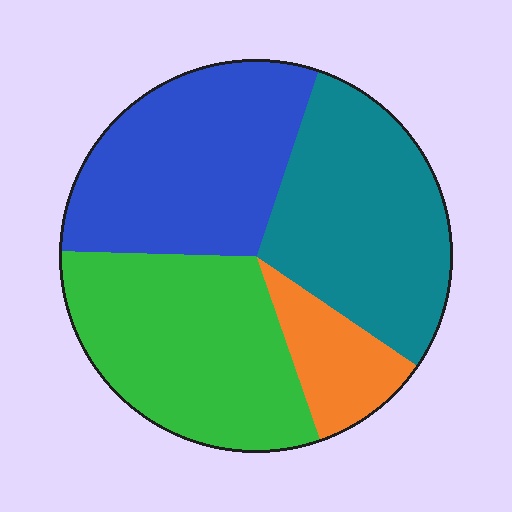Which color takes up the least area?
Orange, at roughly 10%.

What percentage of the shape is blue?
Blue covers about 30% of the shape.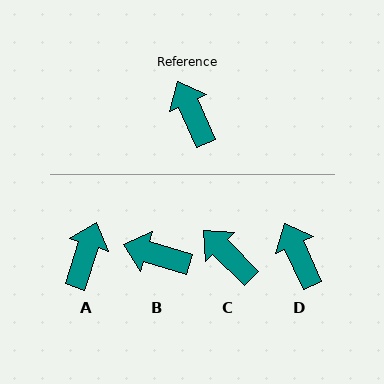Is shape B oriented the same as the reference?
No, it is off by about 49 degrees.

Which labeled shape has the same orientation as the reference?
D.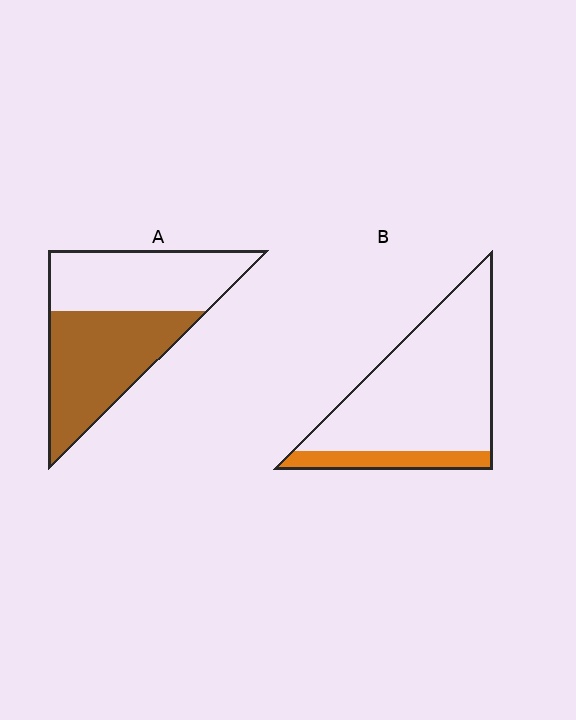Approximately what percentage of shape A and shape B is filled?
A is approximately 50% and B is approximately 15%.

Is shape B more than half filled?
No.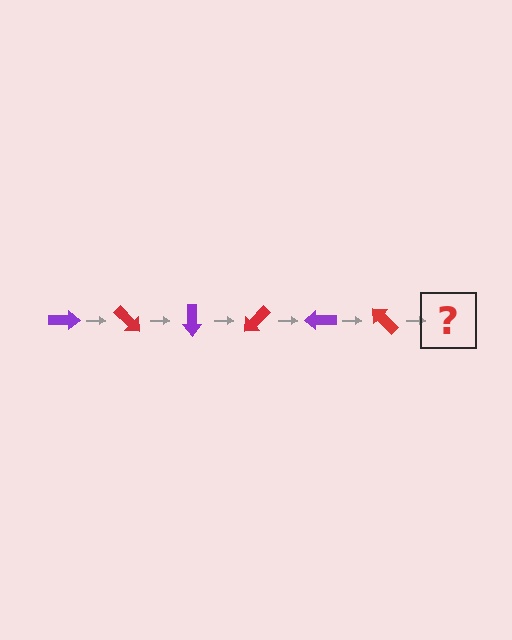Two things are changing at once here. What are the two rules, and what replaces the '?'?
The two rules are that it rotates 45 degrees each step and the color cycles through purple and red. The '?' should be a purple arrow, rotated 270 degrees from the start.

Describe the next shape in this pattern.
It should be a purple arrow, rotated 270 degrees from the start.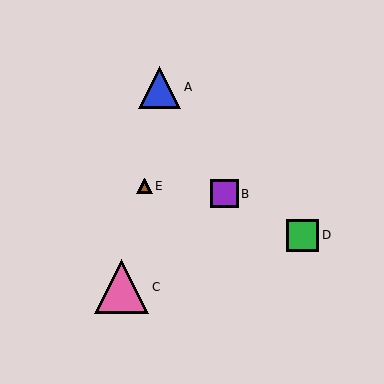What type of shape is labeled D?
Shape D is a green square.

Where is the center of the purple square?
The center of the purple square is at (225, 194).